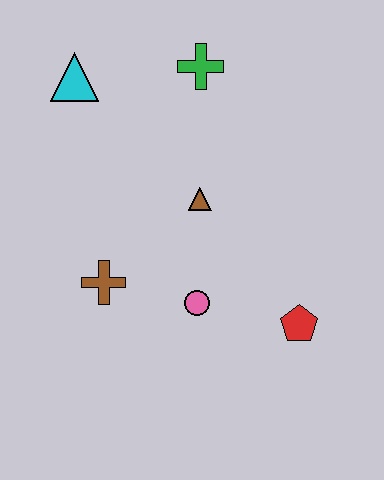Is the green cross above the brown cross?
Yes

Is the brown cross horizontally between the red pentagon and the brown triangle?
No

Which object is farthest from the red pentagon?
The cyan triangle is farthest from the red pentagon.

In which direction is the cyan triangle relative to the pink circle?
The cyan triangle is above the pink circle.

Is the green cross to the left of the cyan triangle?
No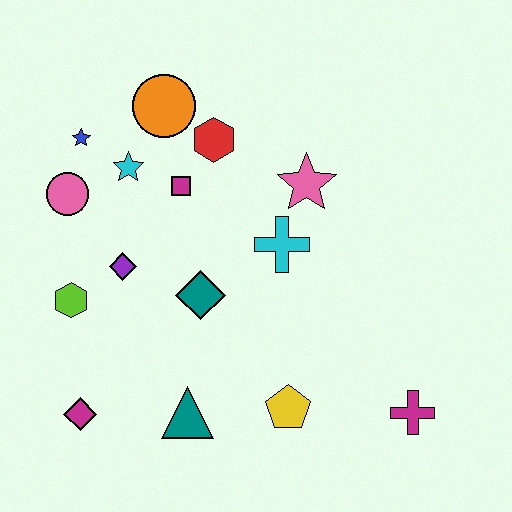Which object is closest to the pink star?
The cyan cross is closest to the pink star.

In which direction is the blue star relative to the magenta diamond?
The blue star is above the magenta diamond.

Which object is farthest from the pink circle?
The magenta cross is farthest from the pink circle.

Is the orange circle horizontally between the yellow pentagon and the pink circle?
Yes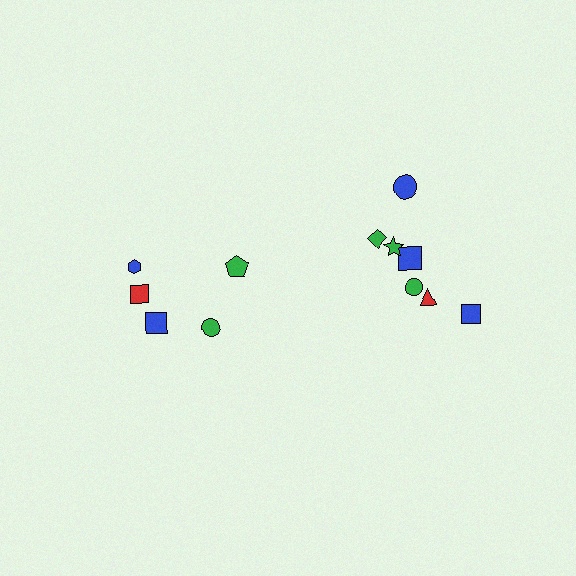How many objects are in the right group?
There are 7 objects.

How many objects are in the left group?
There are 5 objects.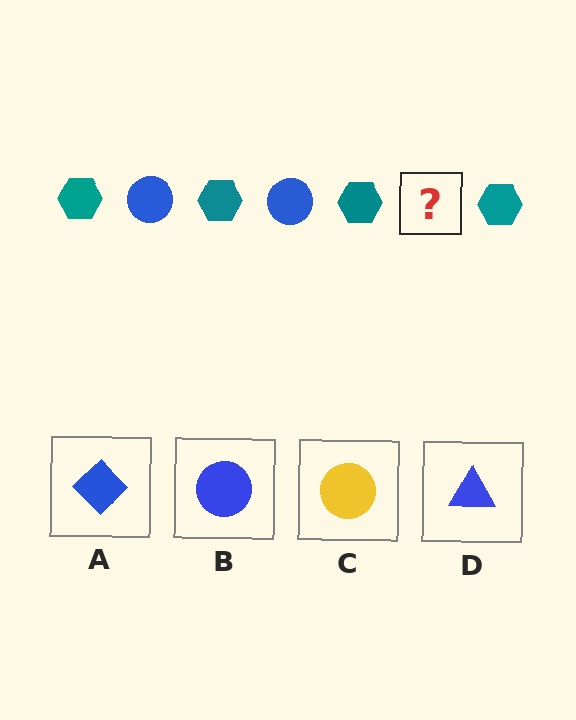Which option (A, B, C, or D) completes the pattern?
B.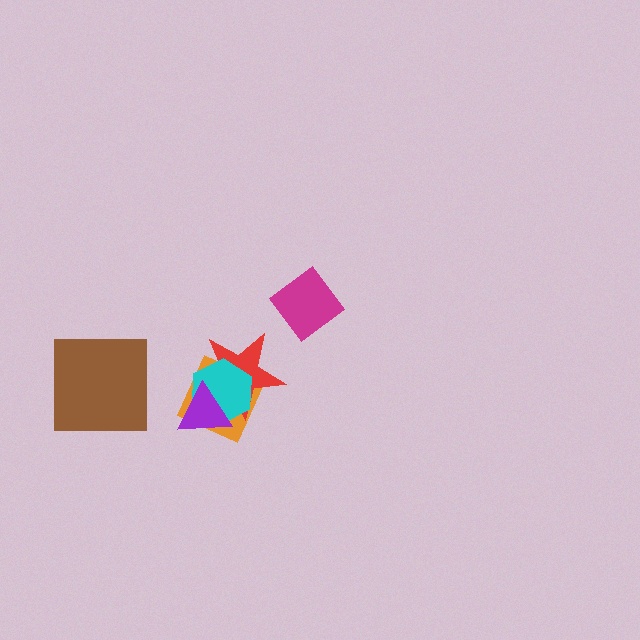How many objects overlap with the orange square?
3 objects overlap with the orange square.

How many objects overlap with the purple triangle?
3 objects overlap with the purple triangle.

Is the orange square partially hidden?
Yes, it is partially covered by another shape.